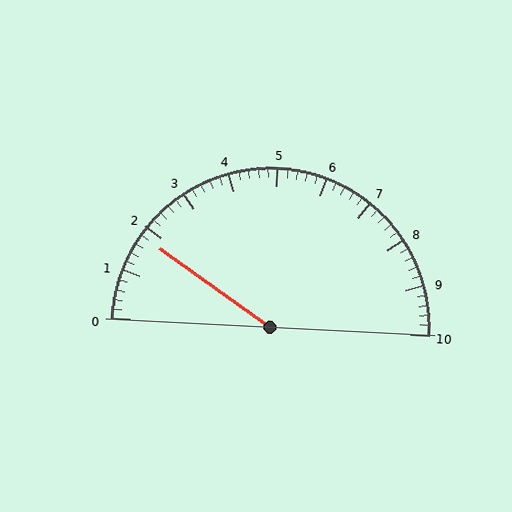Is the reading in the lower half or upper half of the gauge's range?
The reading is in the lower half of the range (0 to 10).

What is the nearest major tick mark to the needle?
The nearest major tick mark is 2.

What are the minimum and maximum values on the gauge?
The gauge ranges from 0 to 10.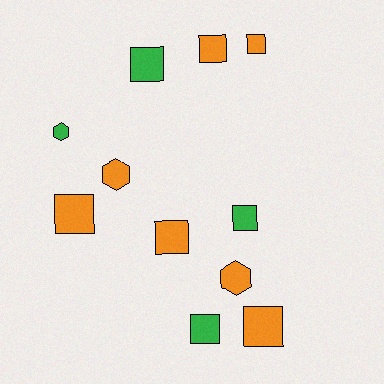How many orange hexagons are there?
There are 2 orange hexagons.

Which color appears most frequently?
Orange, with 7 objects.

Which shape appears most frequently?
Square, with 8 objects.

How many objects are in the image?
There are 11 objects.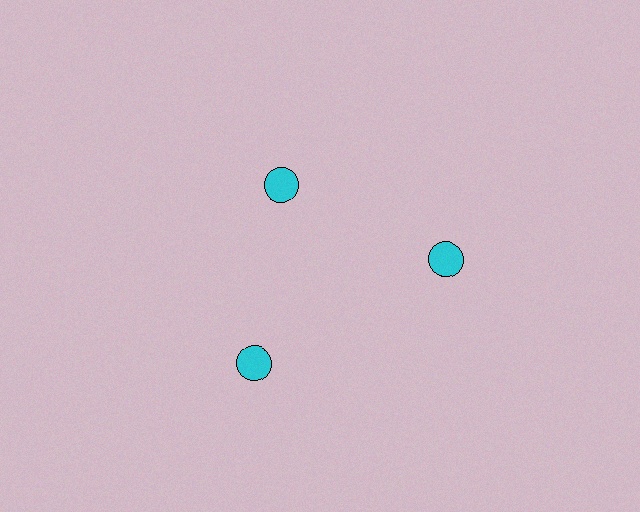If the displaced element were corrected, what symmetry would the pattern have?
It would have 3-fold rotational symmetry — the pattern would map onto itself every 120 degrees.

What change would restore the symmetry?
The symmetry would be restored by moving it outward, back onto the ring so that all 3 circles sit at equal angles and equal distance from the center.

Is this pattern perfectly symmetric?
No. The 3 cyan circles are arranged in a ring, but one element near the 11 o'clock position is pulled inward toward the center, breaking the 3-fold rotational symmetry.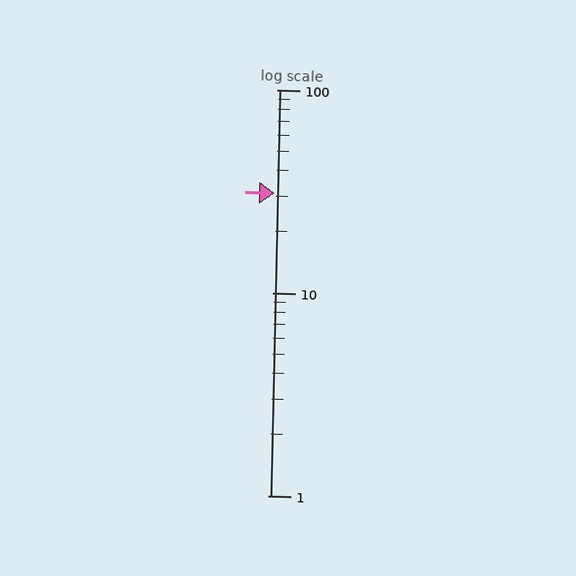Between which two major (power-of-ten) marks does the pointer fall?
The pointer is between 10 and 100.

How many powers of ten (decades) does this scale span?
The scale spans 2 decades, from 1 to 100.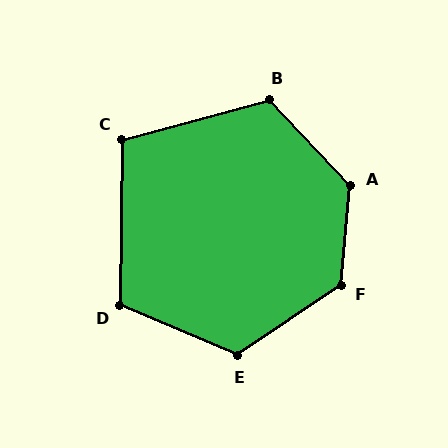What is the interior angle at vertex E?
Approximately 123 degrees (obtuse).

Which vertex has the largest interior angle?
A, at approximately 131 degrees.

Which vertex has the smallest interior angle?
C, at approximately 106 degrees.